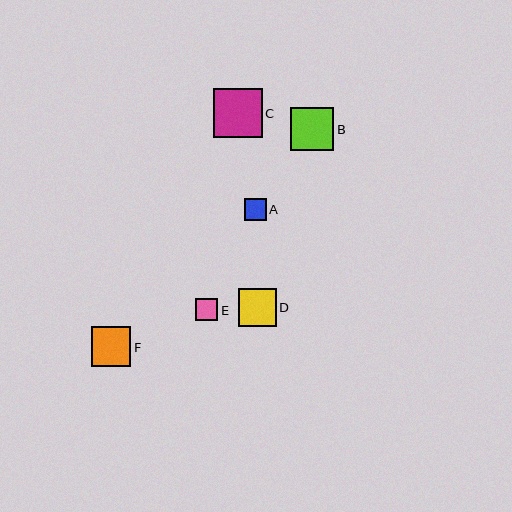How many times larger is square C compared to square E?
Square C is approximately 2.2 times the size of square E.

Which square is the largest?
Square C is the largest with a size of approximately 49 pixels.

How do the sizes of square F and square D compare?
Square F and square D are approximately the same size.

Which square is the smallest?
Square A is the smallest with a size of approximately 22 pixels.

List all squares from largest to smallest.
From largest to smallest: C, B, F, D, E, A.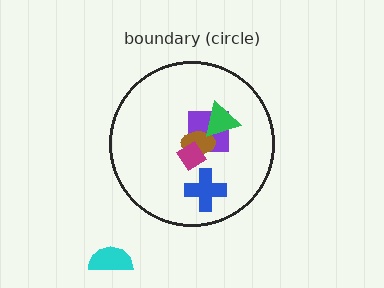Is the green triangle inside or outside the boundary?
Inside.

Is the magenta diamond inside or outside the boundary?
Inside.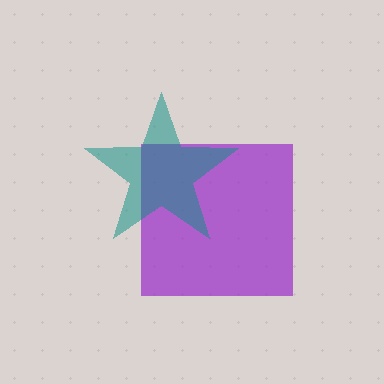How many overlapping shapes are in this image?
There are 2 overlapping shapes in the image.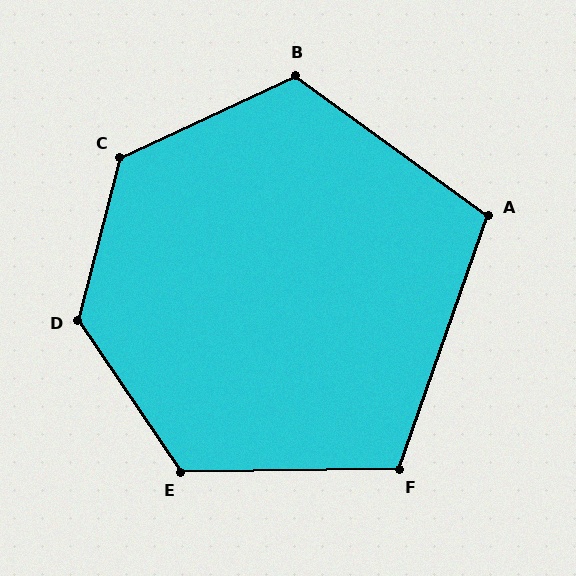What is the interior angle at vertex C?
Approximately 130 degrees (obtuse).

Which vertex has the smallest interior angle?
A, at approximately 107 degrees.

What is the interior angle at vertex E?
Approximately 124 degrees (obtuse).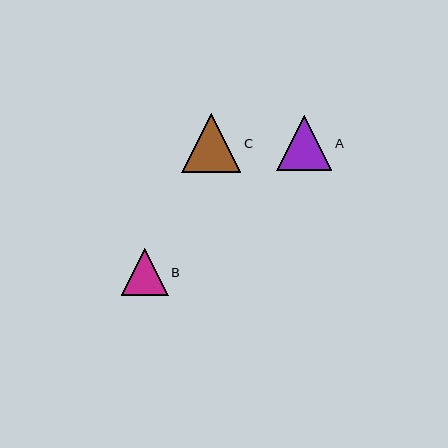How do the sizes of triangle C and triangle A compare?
Triangle C and triangle A are approximately the same size.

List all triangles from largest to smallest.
From largest to smallest: C, A, B.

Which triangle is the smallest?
Triangle B is the smallest with a size of approximately 46 pixels.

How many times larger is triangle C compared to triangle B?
Triangle C is approximately 1.3 times the size of triangle B.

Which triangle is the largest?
Triangle C is the largest with a size of approximately 59 pixels.